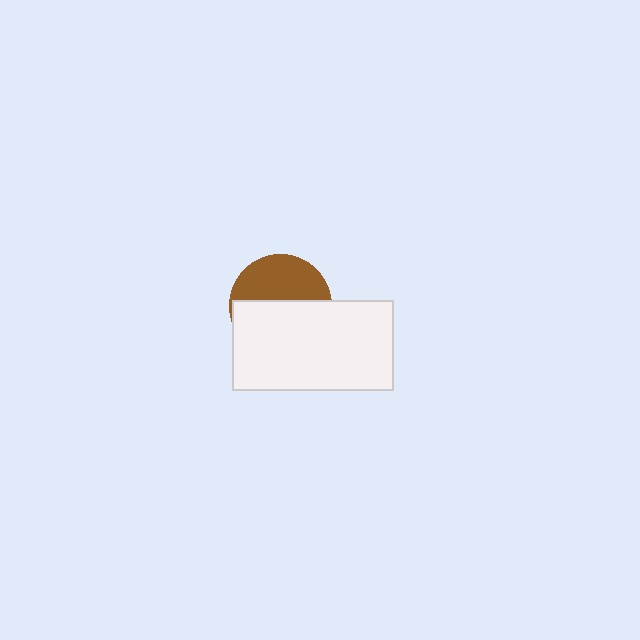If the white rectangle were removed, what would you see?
You would see the complete brown circle.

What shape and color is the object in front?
The object in front is a white rectangle.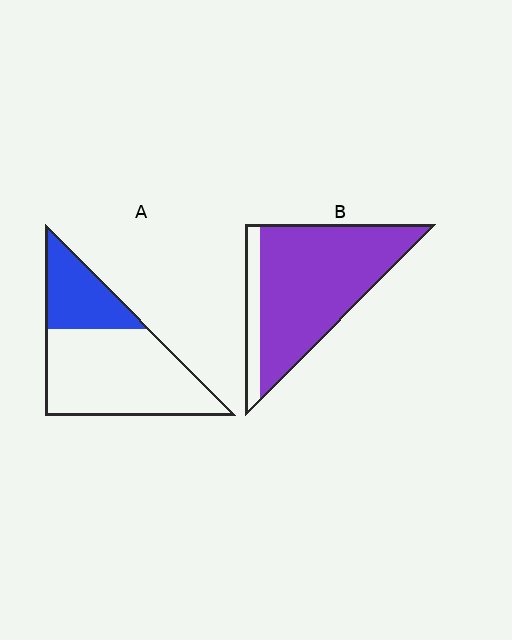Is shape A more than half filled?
No.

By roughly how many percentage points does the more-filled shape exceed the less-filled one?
By roughly 55 percentage points (B over A).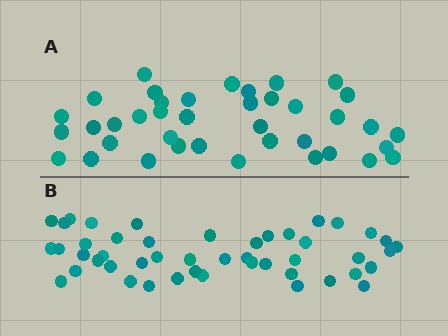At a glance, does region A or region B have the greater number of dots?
Region B (the bottom region) has more dots.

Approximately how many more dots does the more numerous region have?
Region B has roughly 8 or so more dots than region A.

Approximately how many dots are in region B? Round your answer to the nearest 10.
About 50 dots. (The exact count is 47, which rounds to 50.)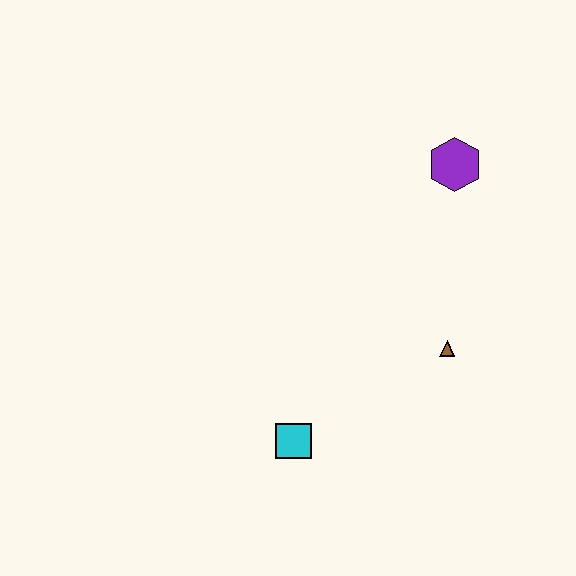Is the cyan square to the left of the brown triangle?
Yes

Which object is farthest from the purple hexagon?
The cyan square is farthest from the purple hexagon.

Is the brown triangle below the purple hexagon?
Yes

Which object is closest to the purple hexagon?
The brown triangle is closest to the purple hexagon.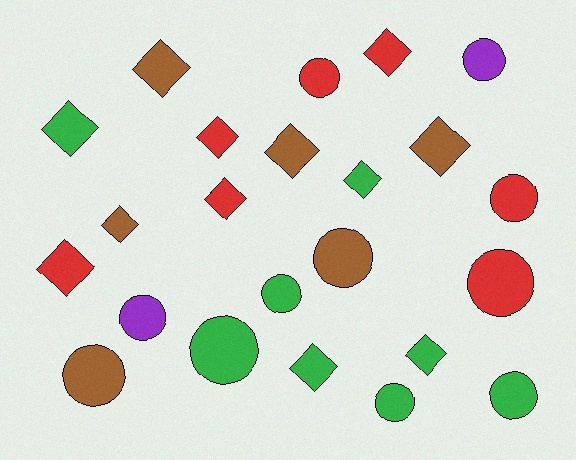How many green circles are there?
There are 4 green circles.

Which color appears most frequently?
Green, with 8 objects.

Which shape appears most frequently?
Diamond, with 12 objects.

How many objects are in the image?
There are 23 objects.